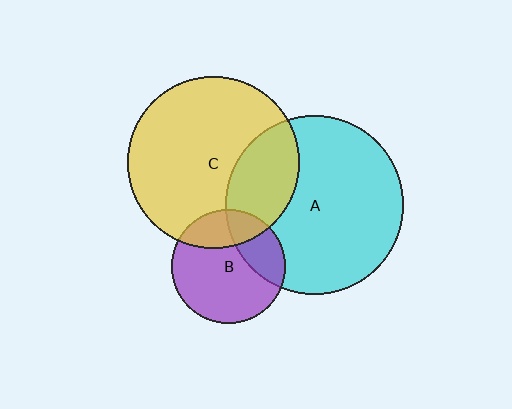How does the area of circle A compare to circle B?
Approximately 2.4 times.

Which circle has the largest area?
Circle A (cyan).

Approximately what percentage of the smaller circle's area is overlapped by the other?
Approximately 25%.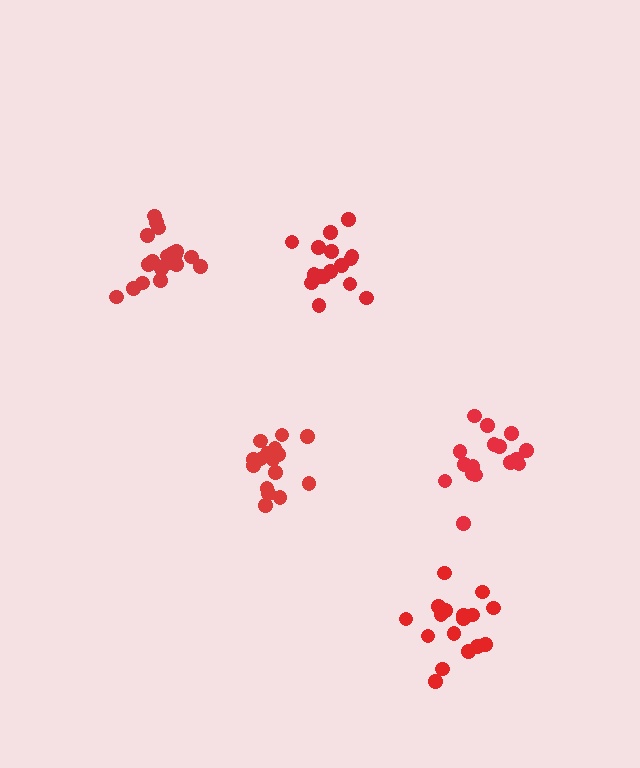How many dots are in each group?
Group 1: 17 dots, Group 2: 16 dots, Group 3: 16 dots, Group 4: 17 dots, Group 5: 19 dots (85 total).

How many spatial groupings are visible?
There are 5 spatial groupings.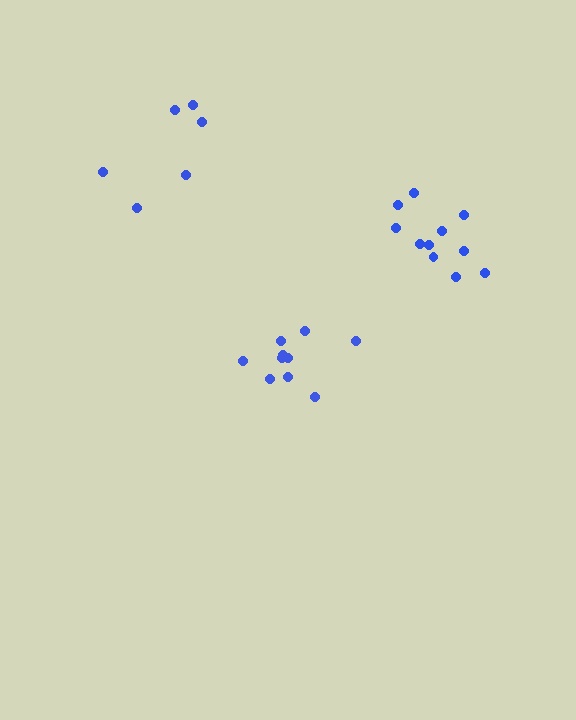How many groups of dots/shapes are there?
There are 3 groups.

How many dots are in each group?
Group 1: 6 dots, Group 2: 10 dots, Group 3: 11 dots (27 total).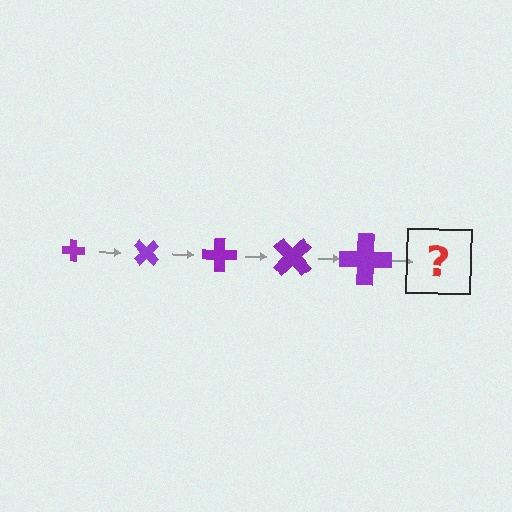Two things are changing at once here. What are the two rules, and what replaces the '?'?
The two rules are that the cross grows larger each step and it rotates 45 degrees each step. The '?' should be a cross, larger than the previous one and rotated 225 degrees from the start.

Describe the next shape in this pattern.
It should be a cross, larger than the previous one and rotated 225 degrees from the start.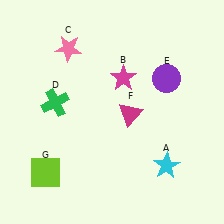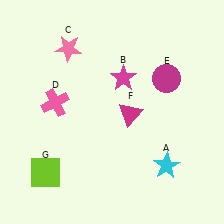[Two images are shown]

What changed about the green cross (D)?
In Image 1, D is green. In Image 2, it changed to pink.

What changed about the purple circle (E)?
In Image 1, E is purple. In Image 2, it changed to magenta.